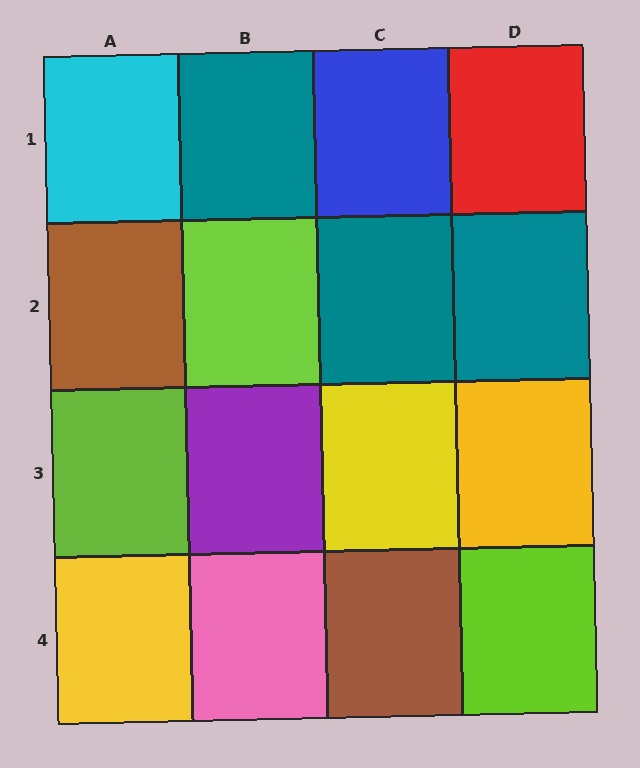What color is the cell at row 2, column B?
Lime.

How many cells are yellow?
3 cells are yellow.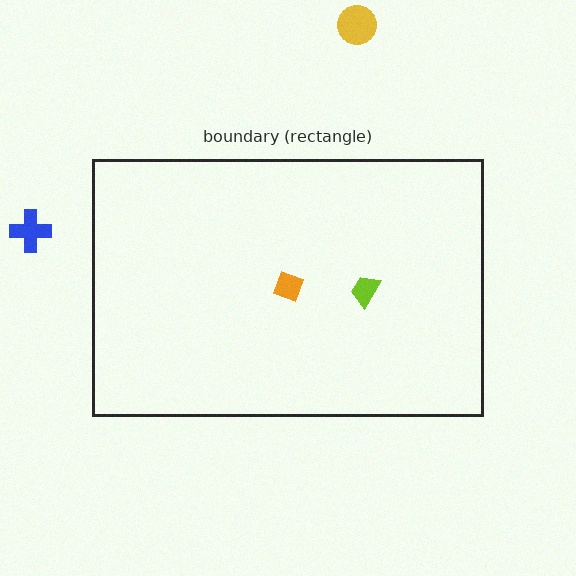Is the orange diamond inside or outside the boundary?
Inside.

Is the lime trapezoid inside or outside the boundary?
Inside.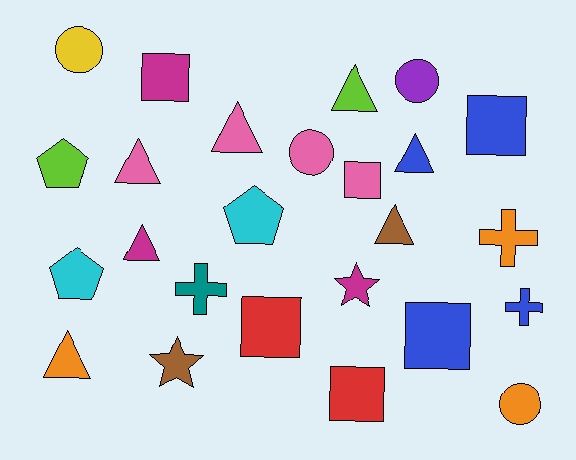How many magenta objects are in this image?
There are 3 magenta objects.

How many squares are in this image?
There are 6 squares.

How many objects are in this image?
There are 25 objects.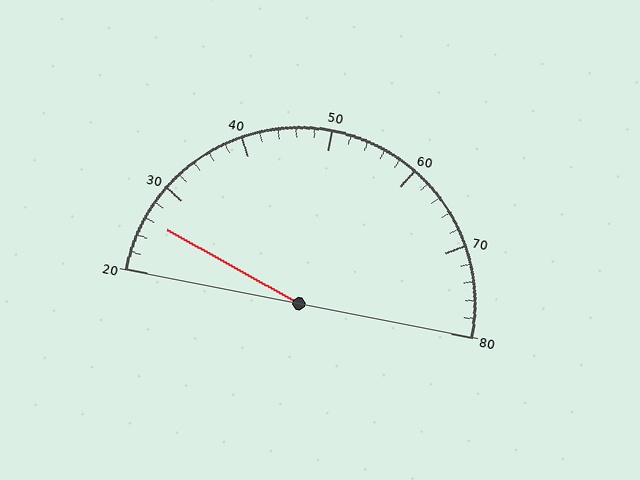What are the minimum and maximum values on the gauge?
The gauge ranges from 20 to 80.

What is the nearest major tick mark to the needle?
The nearest major tick mark is 30.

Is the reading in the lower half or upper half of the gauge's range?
The reading is in the lower half of the range (20 to 80).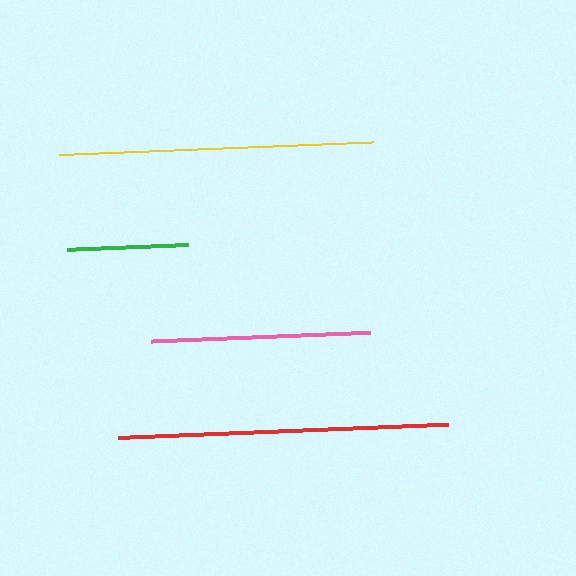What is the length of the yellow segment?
The yellow segment is approximately 314 pixels long.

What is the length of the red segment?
The red segment is approximately 330 pixels long.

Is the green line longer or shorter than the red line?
The red line is longer than the green line.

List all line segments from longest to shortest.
From longest to shortest: red, yellow, pink, green.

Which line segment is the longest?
The red line is the longest at approximately 330 pixels.